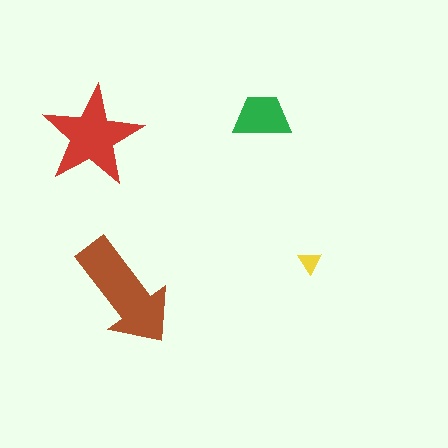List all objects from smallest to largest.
The yellow triangle, the green trapezoid, the red star, the brown arrow.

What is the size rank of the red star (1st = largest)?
2nd.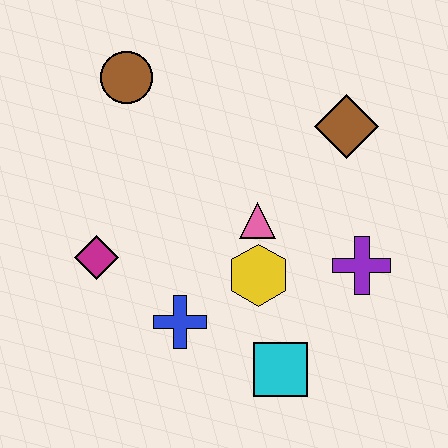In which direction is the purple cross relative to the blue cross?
The purple cross is to the right of the blue cross.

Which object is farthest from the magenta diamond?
The brown diamond is farthest from the magenta diamond.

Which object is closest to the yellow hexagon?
The pink triangle is closest to the yellow hexagon.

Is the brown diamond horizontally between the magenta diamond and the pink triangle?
No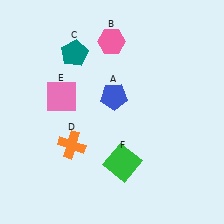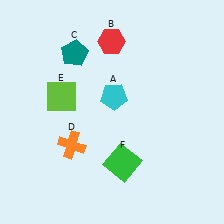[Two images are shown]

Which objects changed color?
A changed from blue to cyan. B changed from pink to red. E changed from pink to lime.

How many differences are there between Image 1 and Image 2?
There are 3 differences between the two images.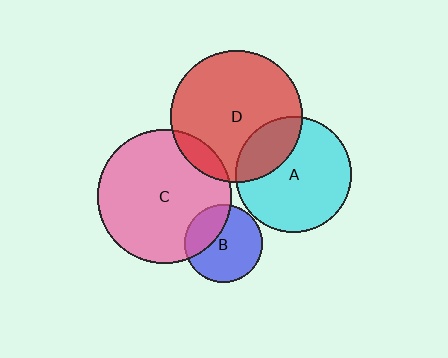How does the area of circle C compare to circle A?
Approximately 1.3 times.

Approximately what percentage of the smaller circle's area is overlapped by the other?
Approximately 25%.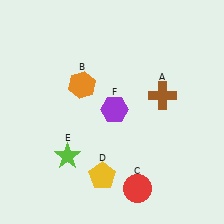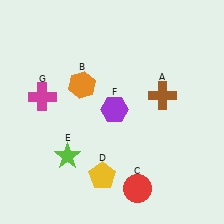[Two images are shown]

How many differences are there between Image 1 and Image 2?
There is 1 difference between the two images.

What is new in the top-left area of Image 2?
A magenta cross (G) was added in the top-left area of Image 2.